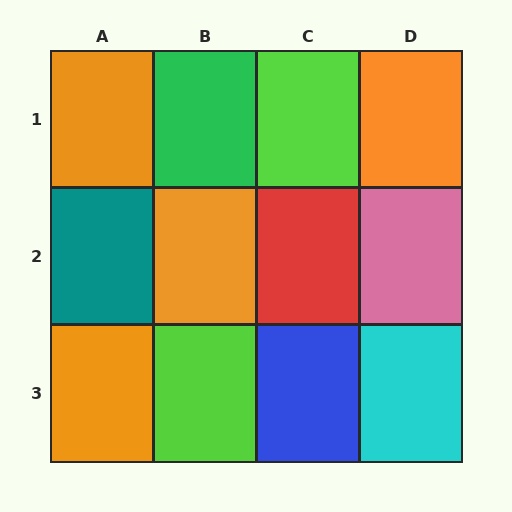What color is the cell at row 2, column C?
Red.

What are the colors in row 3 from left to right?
Orange, lime, blue, cyan.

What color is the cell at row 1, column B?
Green.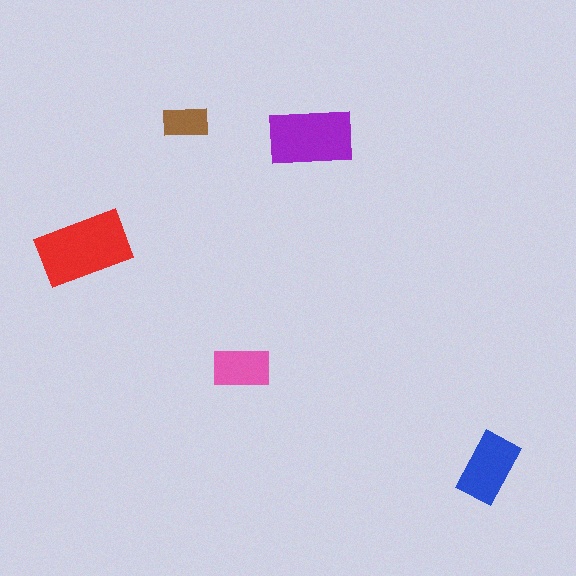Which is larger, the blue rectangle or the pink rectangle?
The blue one.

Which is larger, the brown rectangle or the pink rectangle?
The pink one.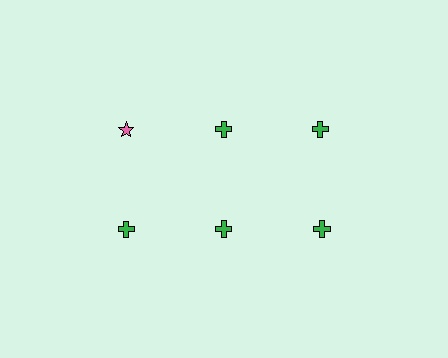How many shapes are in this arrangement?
There are 6 shapes arranged in a grid pattern.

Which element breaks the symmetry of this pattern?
The pink star in the top row, leftmost column breaks the symmetry. All other shapes are green crosses.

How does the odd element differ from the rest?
It differs in both color (pink instead of green) and shape (star instead of cross).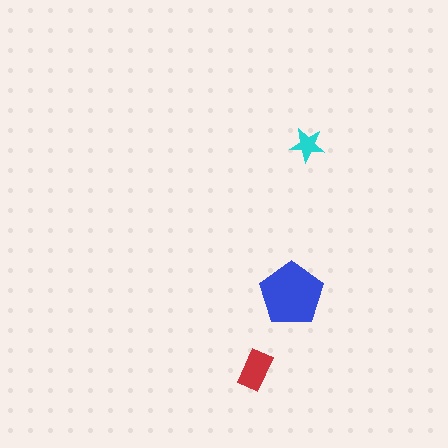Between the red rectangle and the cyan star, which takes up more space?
The red rectangle.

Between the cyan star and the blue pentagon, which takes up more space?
The blue pentagon.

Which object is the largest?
The blue pentagon.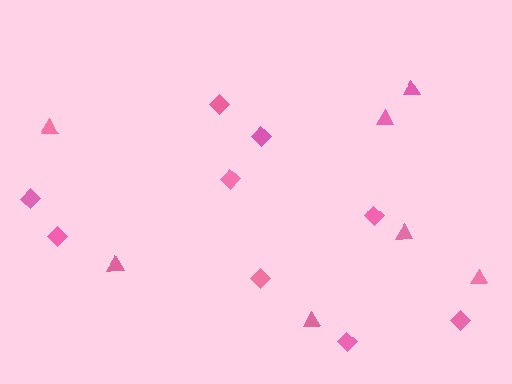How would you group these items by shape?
There are 2 groups: one group of diamonds (9) and one group of triangles (7).